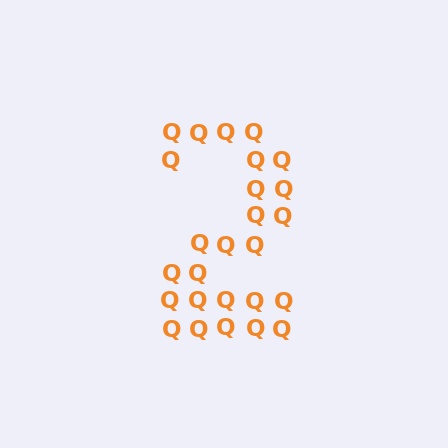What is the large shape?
The large shape is the digit 2.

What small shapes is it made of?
It is made of small letter Q's.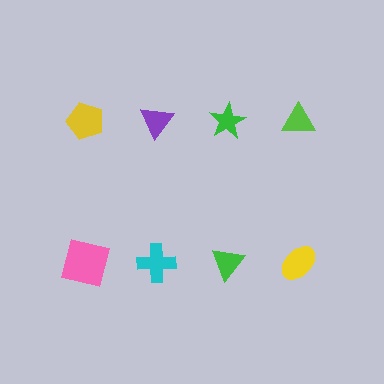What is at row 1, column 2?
A purple triangle.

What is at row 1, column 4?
A lime triangle.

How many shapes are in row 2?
4 shapes.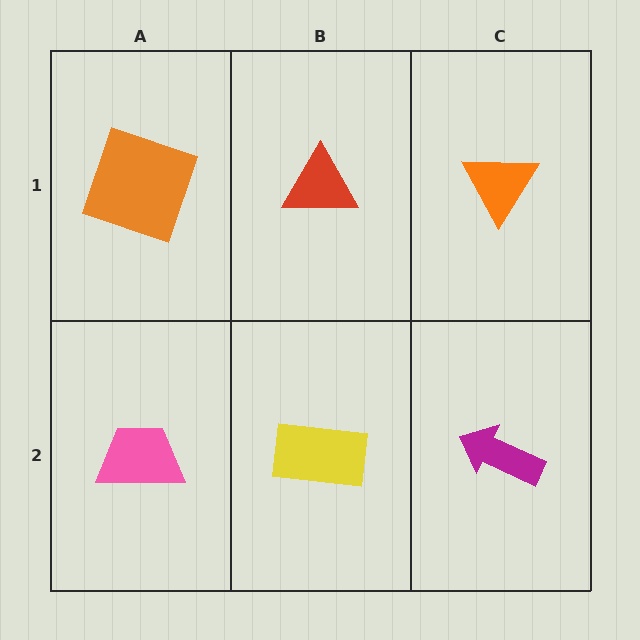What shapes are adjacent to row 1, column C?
A magenta arrow (row 2, column C), a red triangle (row 1, column B).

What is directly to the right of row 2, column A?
A yellow rectangle.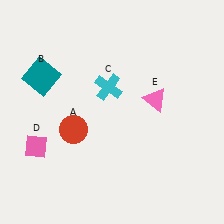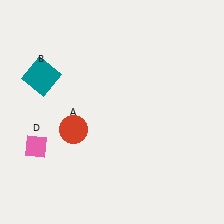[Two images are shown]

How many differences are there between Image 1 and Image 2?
There are 2 differences between the two images.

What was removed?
The pink triangle (E), the cyan cross (C) were removed in Image 2.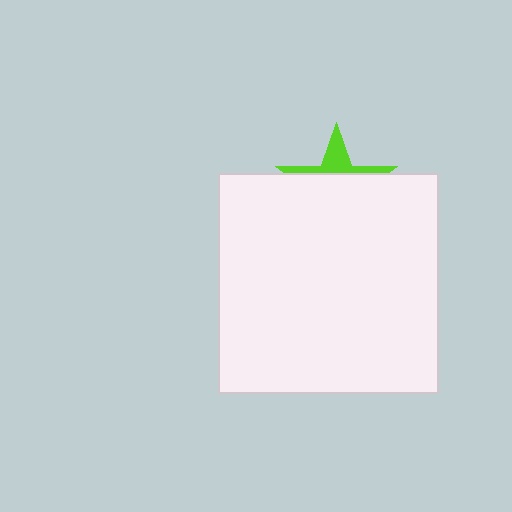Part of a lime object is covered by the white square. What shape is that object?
It is a star.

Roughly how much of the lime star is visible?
A small part of it is visible (roughly 32%).